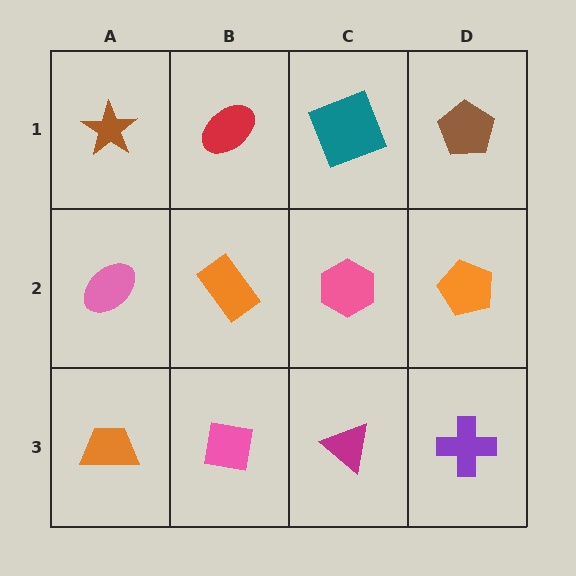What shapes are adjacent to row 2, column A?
A brown star (row 1, column A), an orange trapezoid (row 3, column A), an orange rectangle (row 2, column B).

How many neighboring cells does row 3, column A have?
2.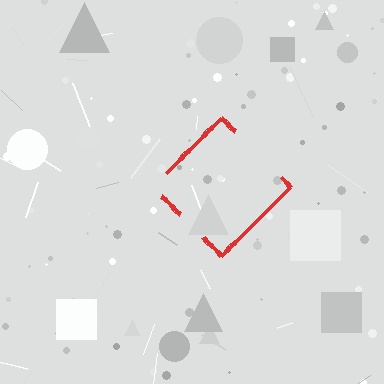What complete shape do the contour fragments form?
The contour fragments form a diamond.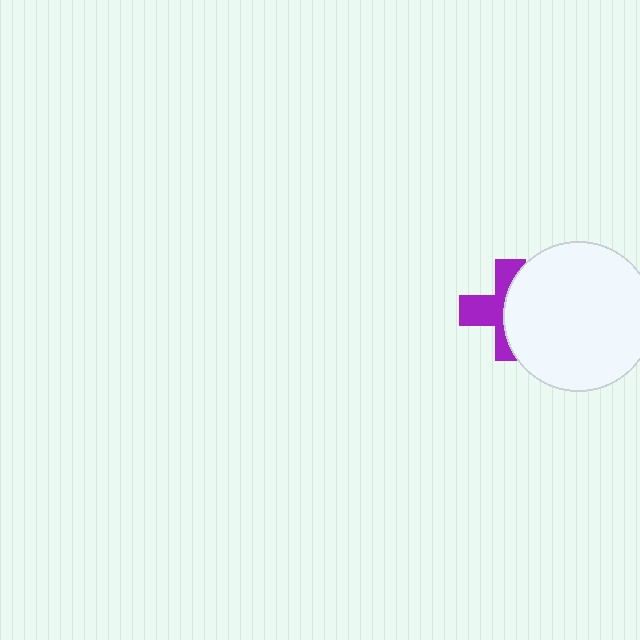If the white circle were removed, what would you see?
You would see the complete purple cross.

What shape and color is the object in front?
The object in front is a white circle.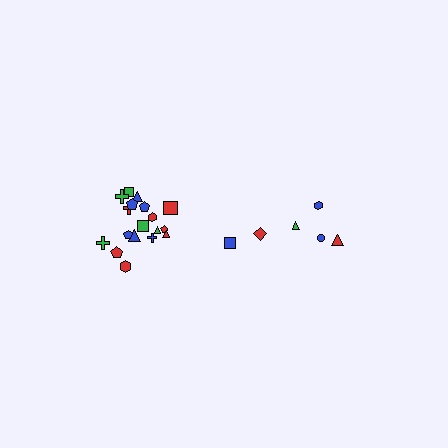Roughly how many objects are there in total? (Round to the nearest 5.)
Roughly 25 objects in total.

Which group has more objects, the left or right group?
The left group.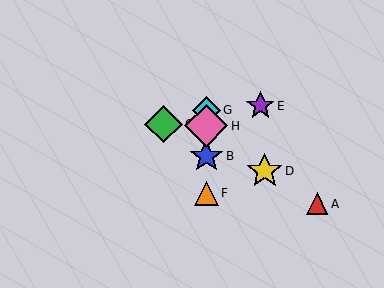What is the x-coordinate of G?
Object G is at x≈206.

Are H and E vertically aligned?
No, H is at x≈206 and E is at x≈260.